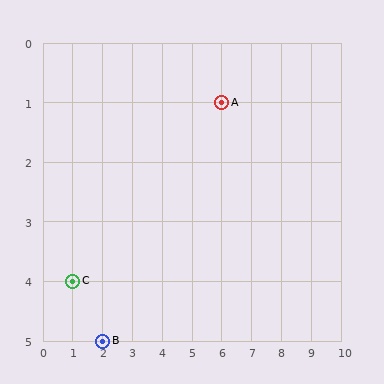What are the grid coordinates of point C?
Point C is at grid coordinates (1, 4).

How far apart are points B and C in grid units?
Points B and C are 1 column and 1 row apart (about 1.4 grid units diagonally).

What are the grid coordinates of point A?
Point A is at grid coordinates (6, 1).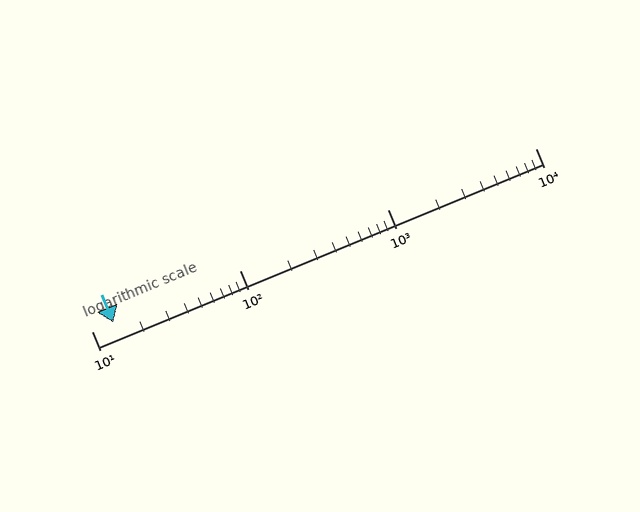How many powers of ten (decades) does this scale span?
The scale spans 3 decades, from 10 to 10000.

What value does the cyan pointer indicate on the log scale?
The pointer indicates approximately 14.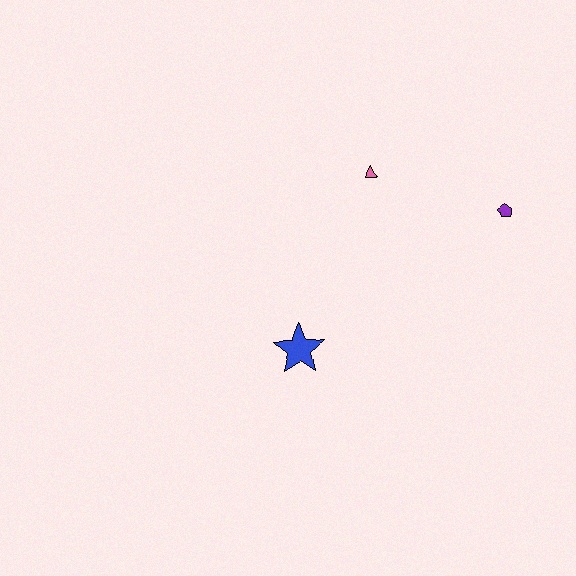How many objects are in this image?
There are 3 objects.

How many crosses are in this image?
There are no crosses.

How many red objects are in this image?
There are no red objects.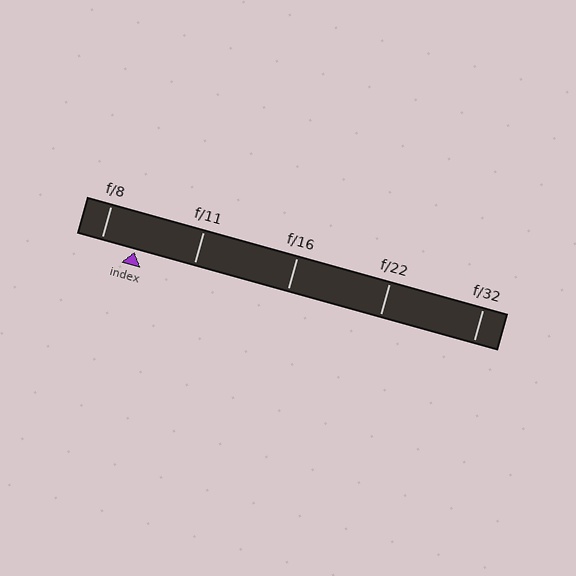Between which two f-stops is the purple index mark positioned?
The index mark is between f/8 and f/11.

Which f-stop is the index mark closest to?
The index mark is closest to f/8.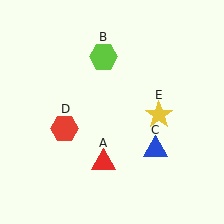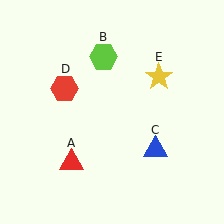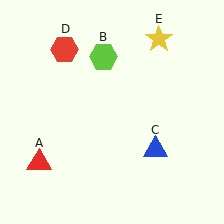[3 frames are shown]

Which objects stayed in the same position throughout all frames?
Lime hexagon (object B) and blue triangle (object C) remained stationary.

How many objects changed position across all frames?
3 objects changed position: red triangle (object A), red hexagon (object D), yellow star (object E).